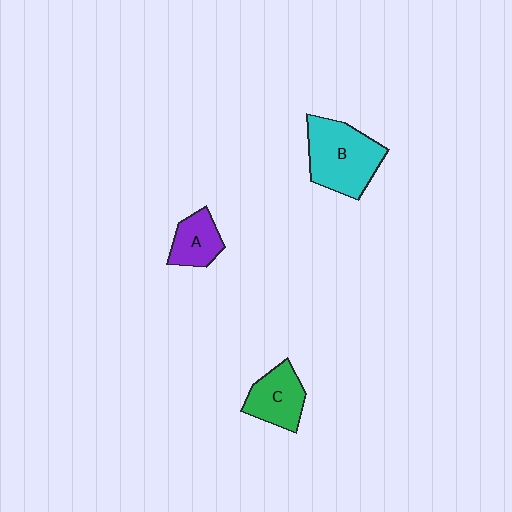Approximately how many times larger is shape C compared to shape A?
Approximately 1.3 times.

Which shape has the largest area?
Shape B (cyan).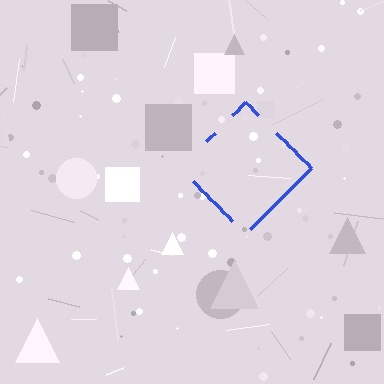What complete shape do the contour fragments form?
The contour fragments form a diamond.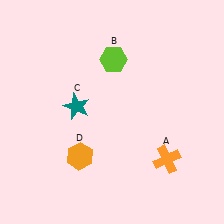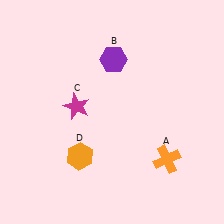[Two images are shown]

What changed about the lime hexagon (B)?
In Image 1, B is lime. In Image 2, it changed to purple.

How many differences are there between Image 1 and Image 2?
There are 2 differences between the two images.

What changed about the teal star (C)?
In Image 1, C is teal. In Image 2, it changed to magenta.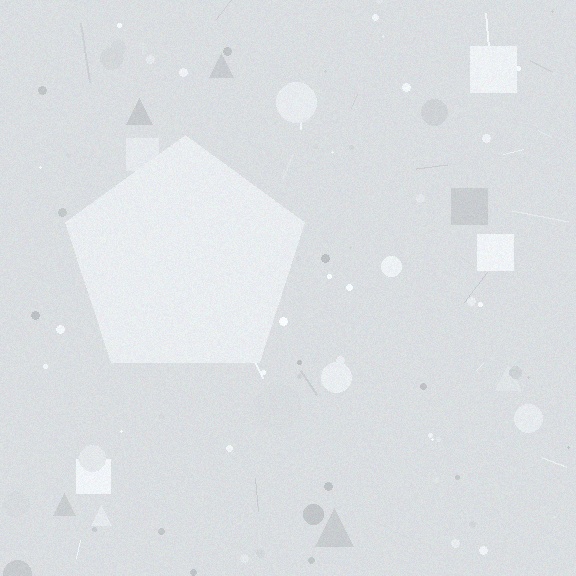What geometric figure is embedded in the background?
A pentagon is embedded in the background.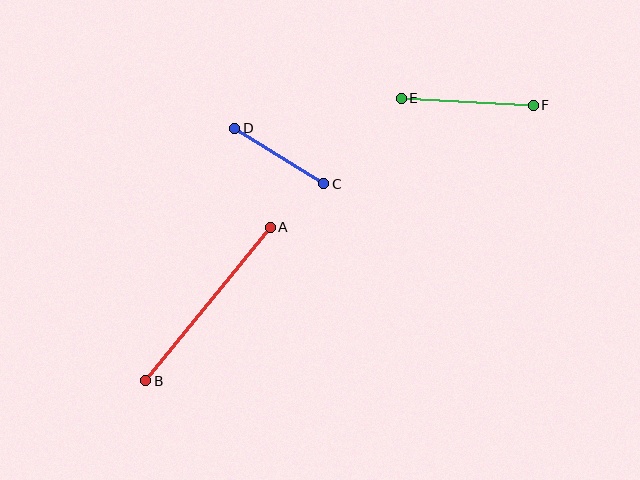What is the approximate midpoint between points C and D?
The midpoint is at approximately (279, 156) pixels.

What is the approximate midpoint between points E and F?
The midpoint is at approximately (467, 102) pixels.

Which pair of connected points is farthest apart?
Points A and B are farthest apart.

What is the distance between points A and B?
The distance is approximately 198 pixels.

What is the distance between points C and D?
The distance is approximately 105 pixels.